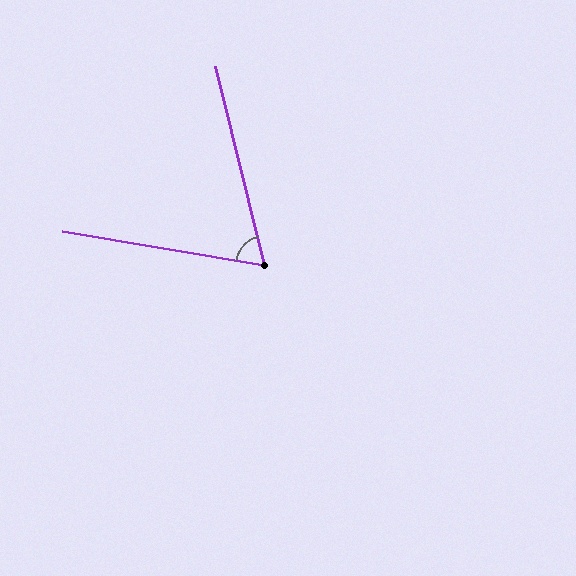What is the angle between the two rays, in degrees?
Approximately 66 degrees.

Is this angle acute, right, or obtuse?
It is acute.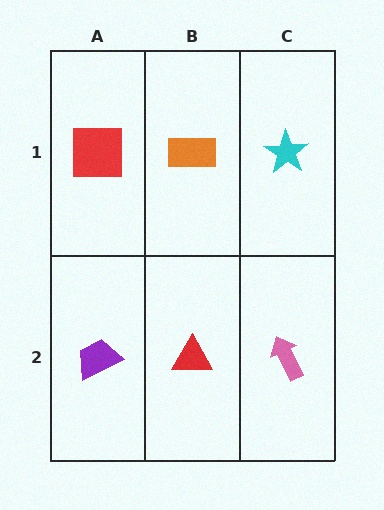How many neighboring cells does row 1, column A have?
2.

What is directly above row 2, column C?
A cyan star.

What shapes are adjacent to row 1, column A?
A purple trapezoid (row 2, column A), an orange rectangle (row 1, column B).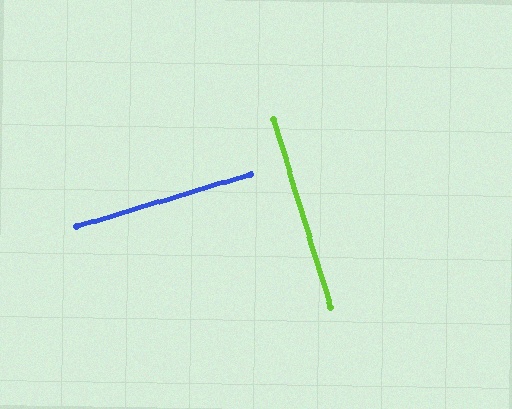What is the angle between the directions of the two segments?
Approximately 90 degrees.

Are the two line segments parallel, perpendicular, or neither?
Perpendicular — they meet at approximately 90°.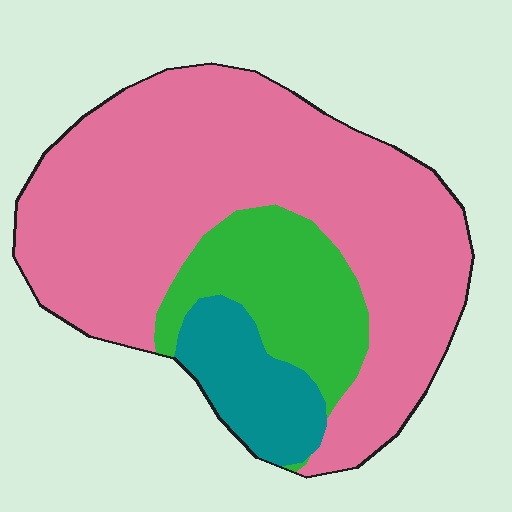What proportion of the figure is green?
Green takes up less than a quarter of the figure.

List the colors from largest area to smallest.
From largest to smallest: pink, green, teal.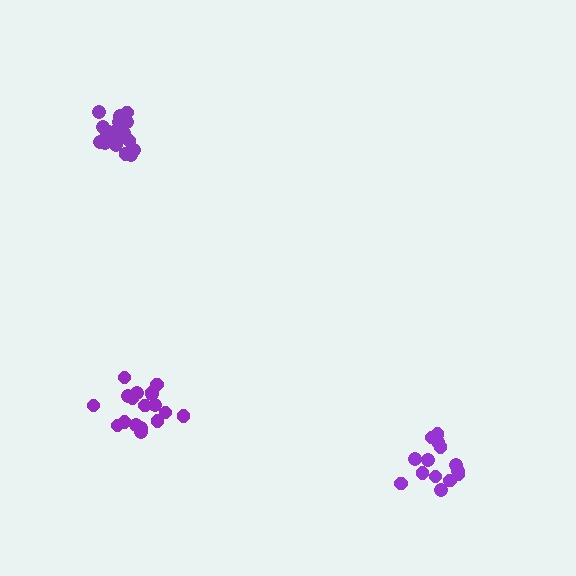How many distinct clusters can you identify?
There are 3 distinct clusters.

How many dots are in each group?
Group 1: 18 dots, Group 2: 19 dots, Group 3: 14 dots (51 total).